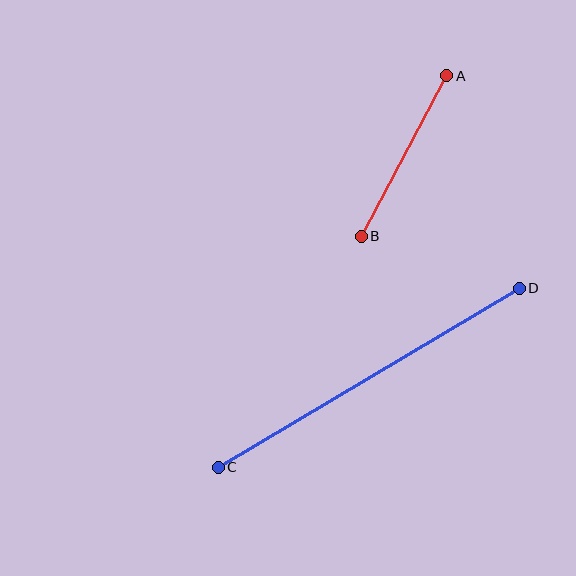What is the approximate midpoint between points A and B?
The midpoint is at approximately (404, 156) pixels.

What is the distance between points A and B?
The distance is approximately 182 pixels.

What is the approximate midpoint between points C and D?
The midpoint is at approximately (369, 378) pixels.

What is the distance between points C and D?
The distance is approximately 350 pixels.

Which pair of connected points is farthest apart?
Points C and D are farthest apart.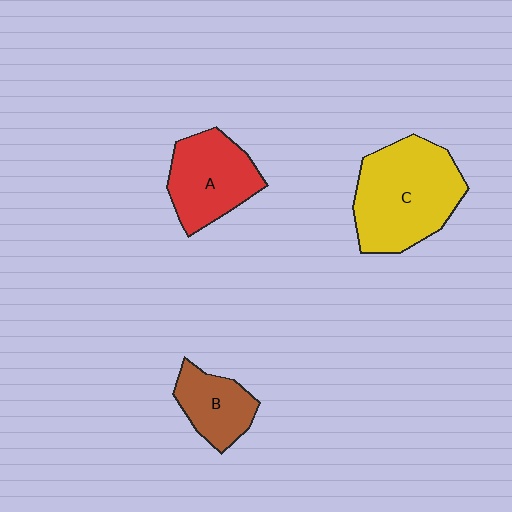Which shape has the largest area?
Shape C (yellow).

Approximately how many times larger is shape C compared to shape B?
Approximately 2.1 times.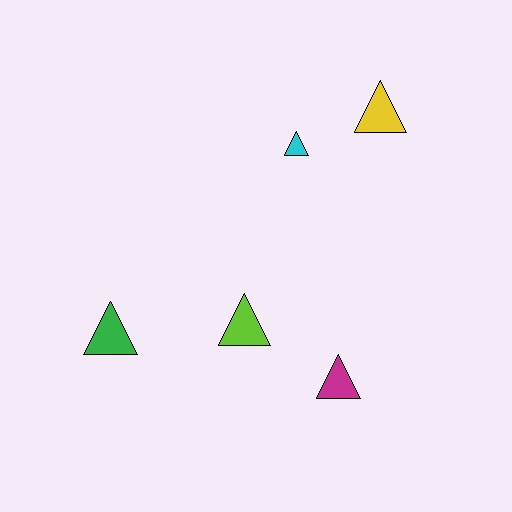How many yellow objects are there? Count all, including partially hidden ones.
There is 1 yellow object.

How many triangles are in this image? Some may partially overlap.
There are 5 triangles.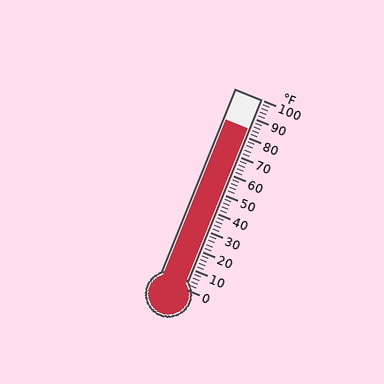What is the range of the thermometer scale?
The thermometer scale ranges from 0°F to 100°F.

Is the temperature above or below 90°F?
The temperature is below 90°F.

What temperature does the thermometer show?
The thermometer shows approximately 84°F.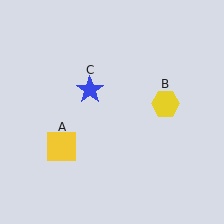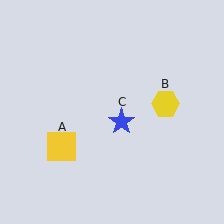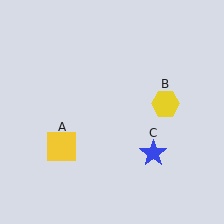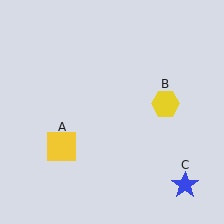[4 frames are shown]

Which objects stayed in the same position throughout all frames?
Yellow square (object A) and yellow hexagon (object B) remained stationary.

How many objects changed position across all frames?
1 object changed position: blue star (object C).